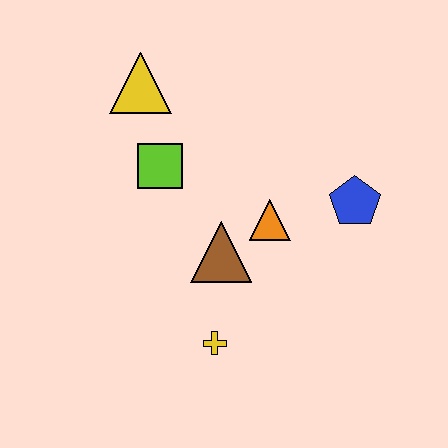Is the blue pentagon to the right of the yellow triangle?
Yes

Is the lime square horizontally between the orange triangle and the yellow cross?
No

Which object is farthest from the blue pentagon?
The yellow triangle is farthest from the blue pentagon.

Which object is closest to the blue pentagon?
The orange triangle is closest to the blue pentagon.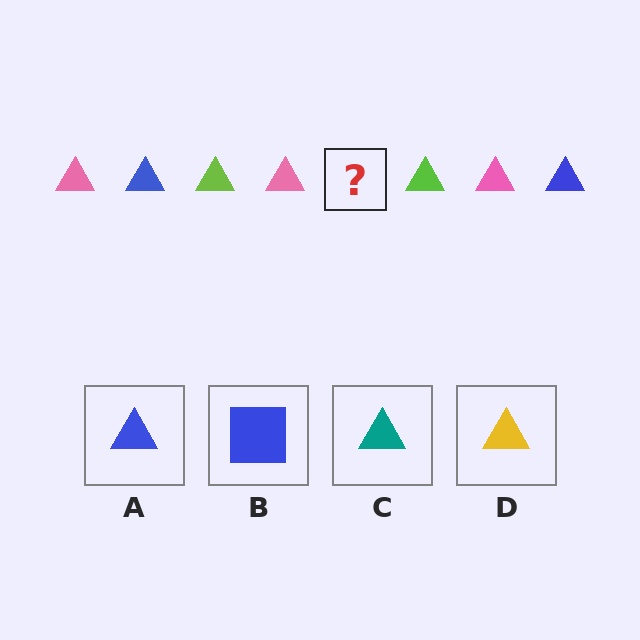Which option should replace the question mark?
Option A.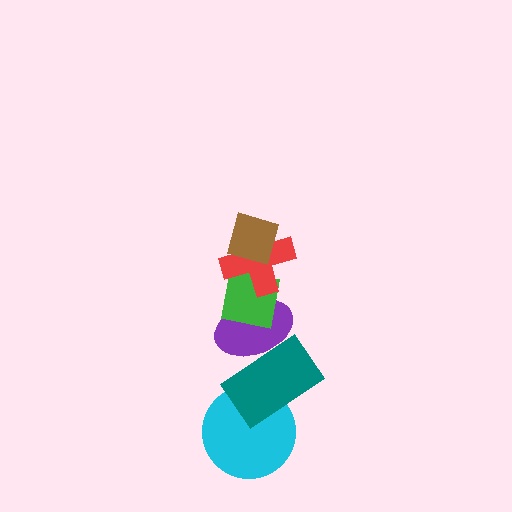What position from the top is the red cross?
The red cross is 2nd from the top.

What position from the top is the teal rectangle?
The teal rectangle is 5th from the top.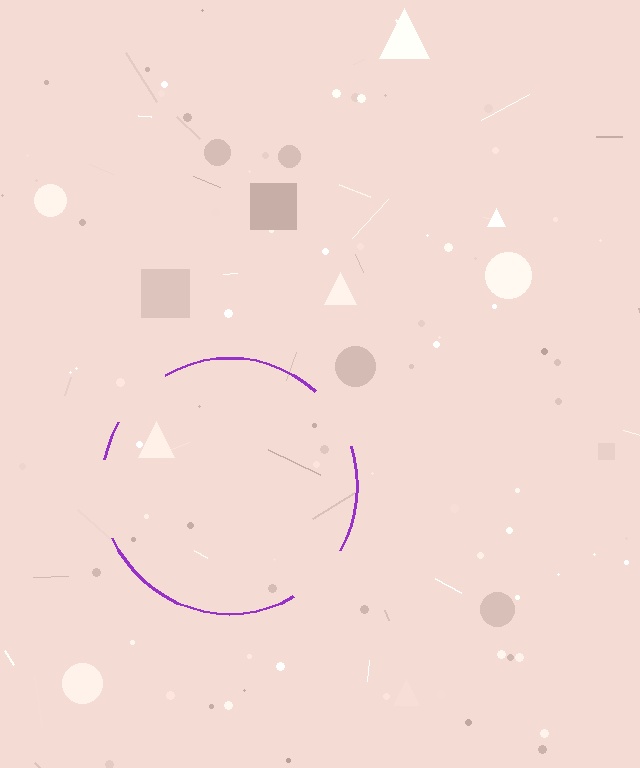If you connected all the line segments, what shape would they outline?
They would outline a circle.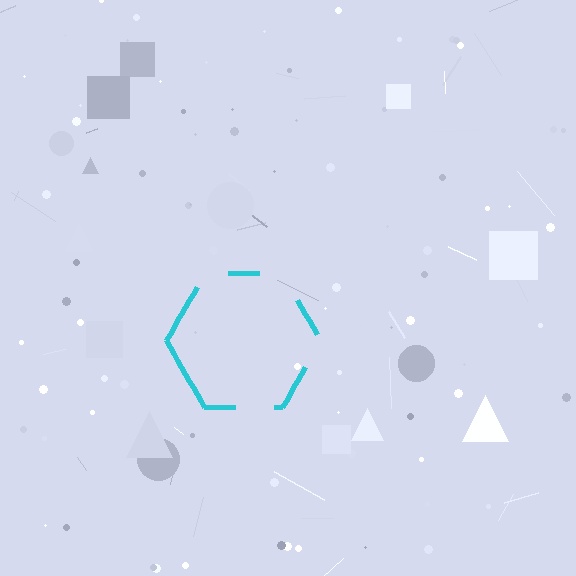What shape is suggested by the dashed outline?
The dashed outline suggests a hexagon.